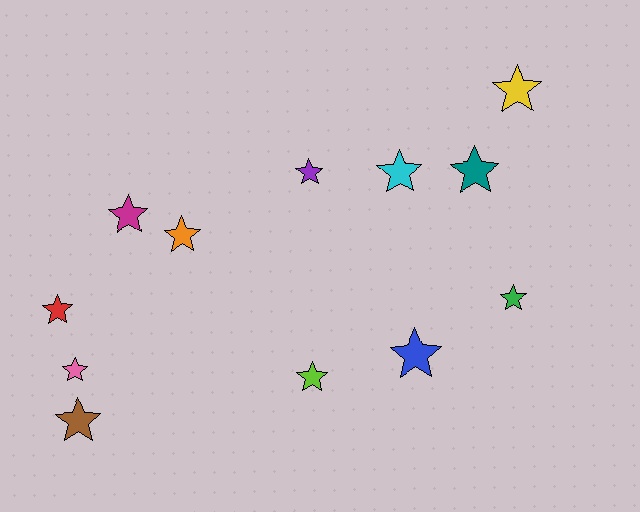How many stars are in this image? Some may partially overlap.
There are 12 stars.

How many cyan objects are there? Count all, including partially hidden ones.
There is 1 cyan object.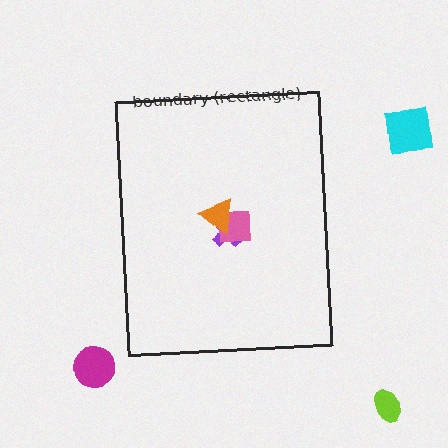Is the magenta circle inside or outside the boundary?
Outside.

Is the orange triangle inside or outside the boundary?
Inside.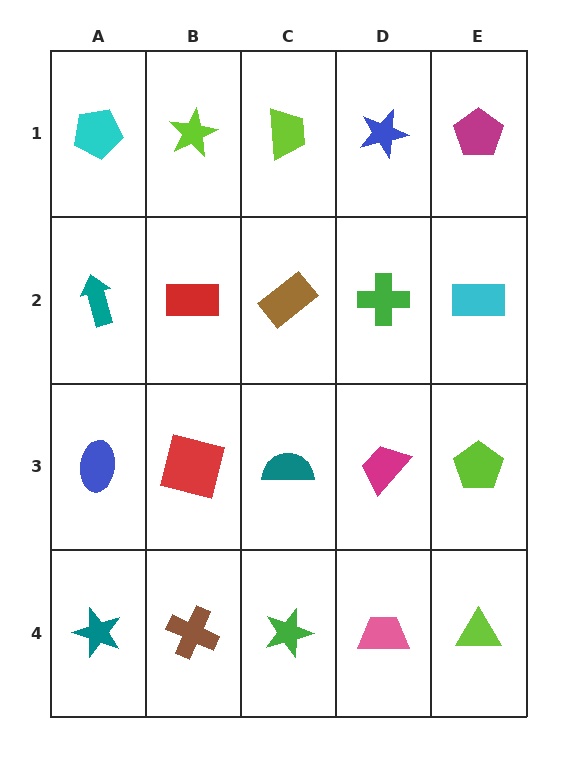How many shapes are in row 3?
5 shapes.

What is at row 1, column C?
A lime trapezoid.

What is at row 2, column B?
A red rectangle.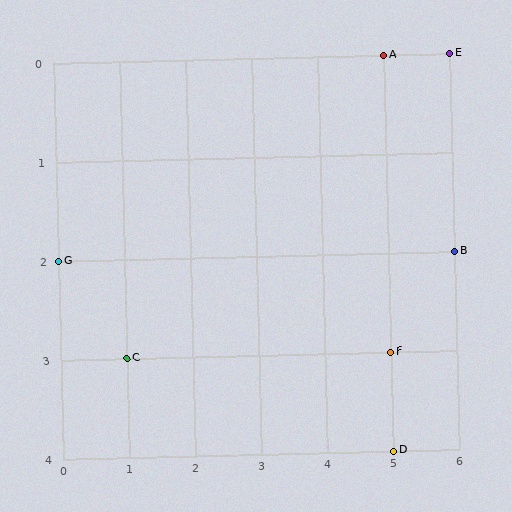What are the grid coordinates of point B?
Point B is at grid coordinates (6, 2).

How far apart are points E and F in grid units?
Points E and F are 1 column and 3 rows apart (about 3.2 grid units diagonally).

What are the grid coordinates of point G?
Point G is at grid coordinates (0, 2).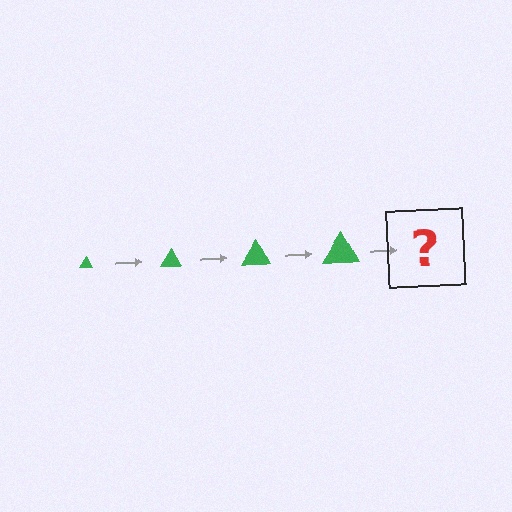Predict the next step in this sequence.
The next step is a green triangle, larger than the previous one.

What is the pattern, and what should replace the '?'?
The pattern is that the triangle gets progressively larger each step. The '?' should be a green triangle, larger than the previous one.